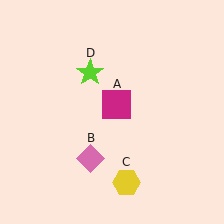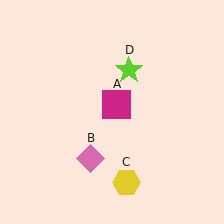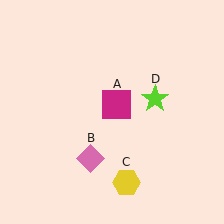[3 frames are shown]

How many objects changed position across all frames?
1 object changed position: lime star (object D).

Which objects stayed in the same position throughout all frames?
Magenta square (object A) and pink diamond (object B) and yellow hexagon (object C) remained stationary.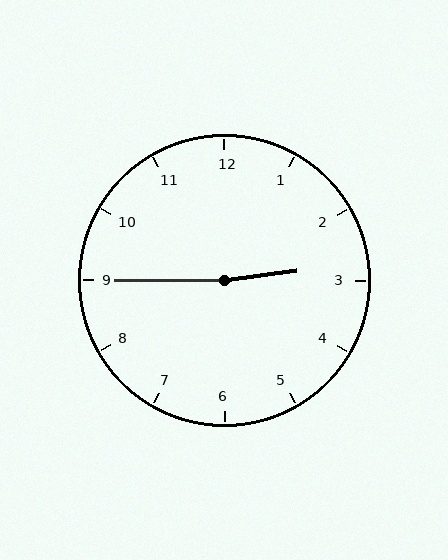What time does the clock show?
2:45.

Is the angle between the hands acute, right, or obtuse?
It is obtuse.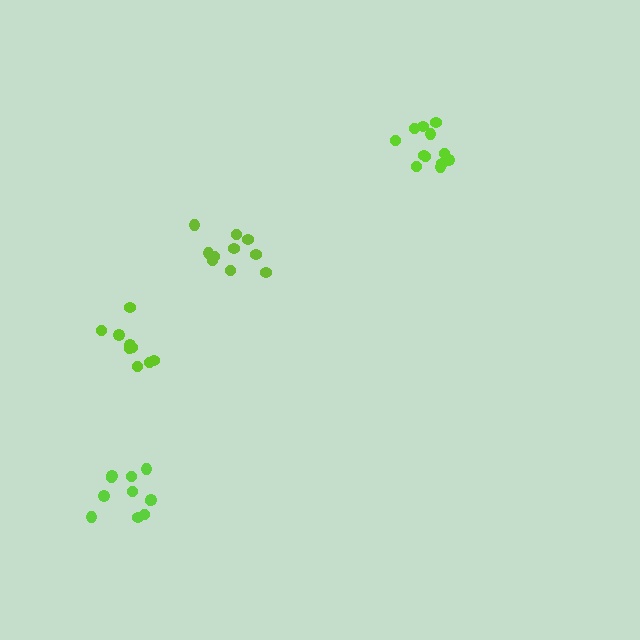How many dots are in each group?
Group 1: 12 dots, Group 2: 11 dots, Group 3: 10 dots, Group 4: 9 dots (42 total).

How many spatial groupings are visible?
There are 4 spatial groupings.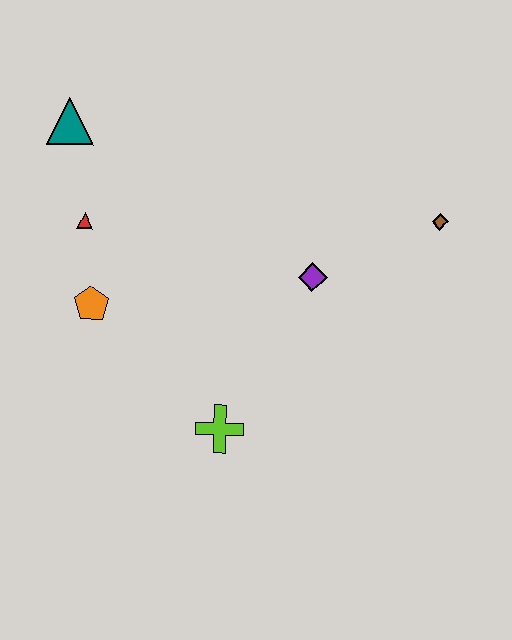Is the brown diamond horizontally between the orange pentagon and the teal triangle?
No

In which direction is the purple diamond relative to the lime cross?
The purple diamond is above the lime cross.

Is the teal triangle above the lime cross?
Yes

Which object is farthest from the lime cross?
The teal triangle is farthest from the lime cross.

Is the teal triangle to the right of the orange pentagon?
No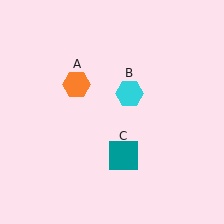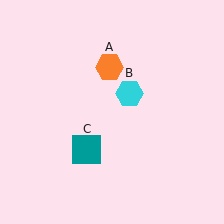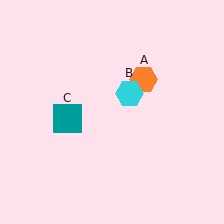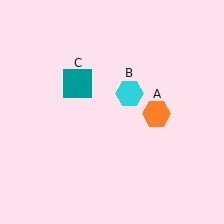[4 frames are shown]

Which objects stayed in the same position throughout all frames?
Cyan hexagon (object B) remained stationary.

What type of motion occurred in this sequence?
The orange hexagon (object A), teal square (object C) rotated clockwise around the center of the scene.